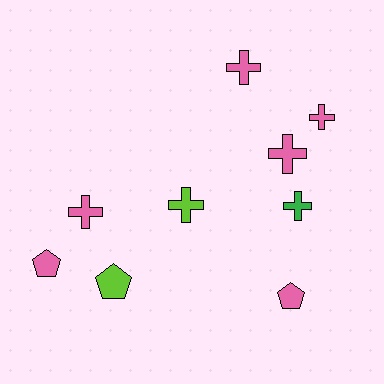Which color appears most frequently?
Pink, with 6 objects.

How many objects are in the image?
There are 9 objects.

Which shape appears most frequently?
Cross, with 6 objects.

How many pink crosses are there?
There are 4 pink crosses.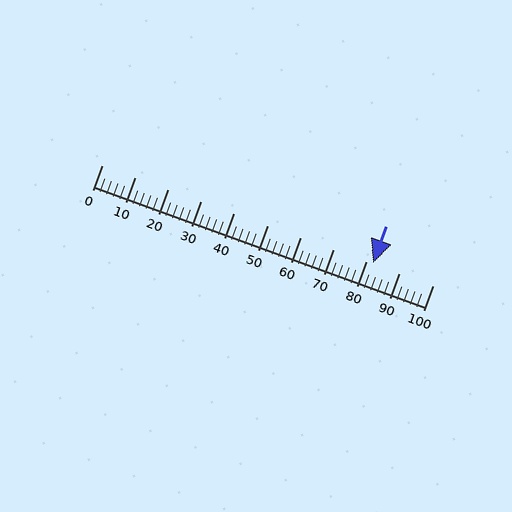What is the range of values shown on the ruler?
The ruler shows values from 0 to 100.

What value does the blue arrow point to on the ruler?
The blue arrow points to approximately 82.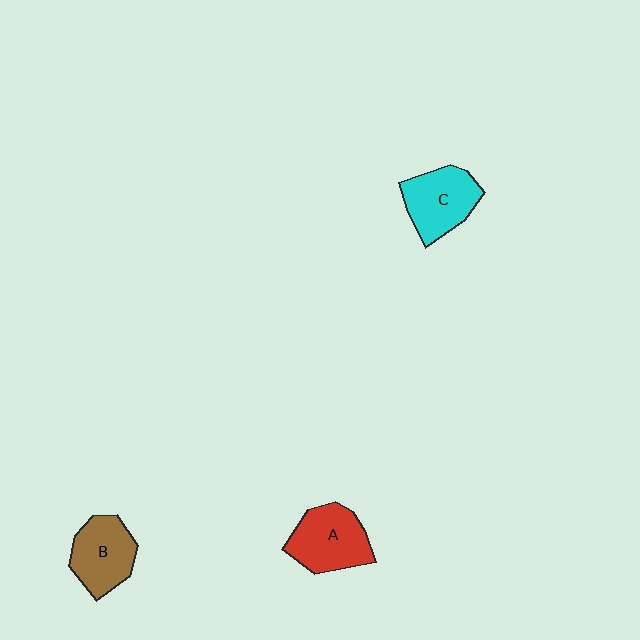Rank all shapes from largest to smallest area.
From largest to smallest: A (red), C (cyan), B (brown).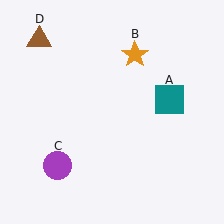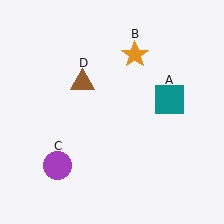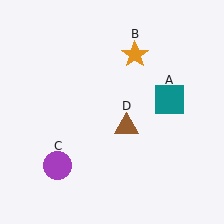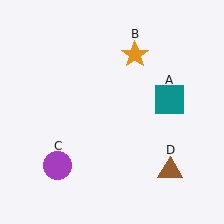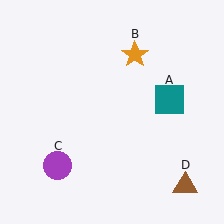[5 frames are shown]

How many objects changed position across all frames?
1 object changed position: brown triangle (object D).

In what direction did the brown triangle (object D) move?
The brown triangle (object D) moved down and to the right.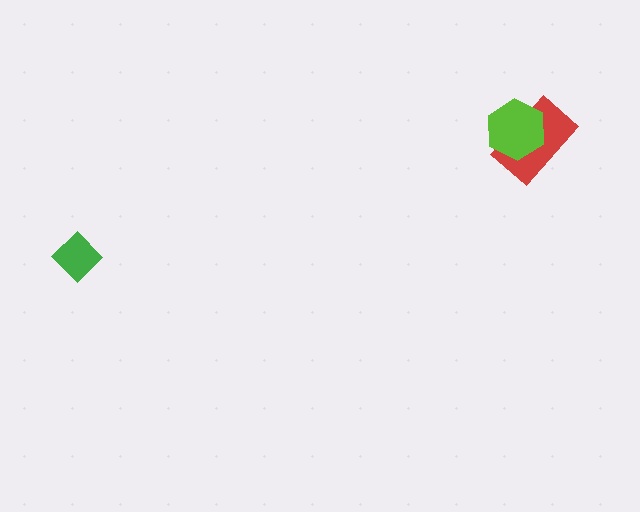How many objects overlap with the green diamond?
0 objects overlap with the green diamond.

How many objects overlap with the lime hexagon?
1 object overlaps with the lime hexagon.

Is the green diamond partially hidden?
No, no other shape covers it.